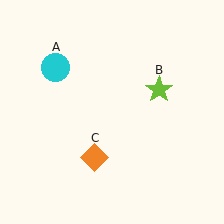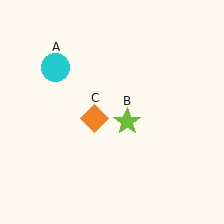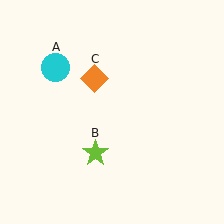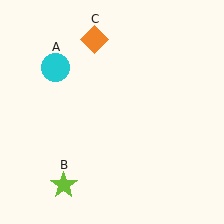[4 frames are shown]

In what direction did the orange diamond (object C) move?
The orange diamond (object C) moved up.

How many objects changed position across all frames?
2 objects changed position: lime star (object B), orange diamond (object C).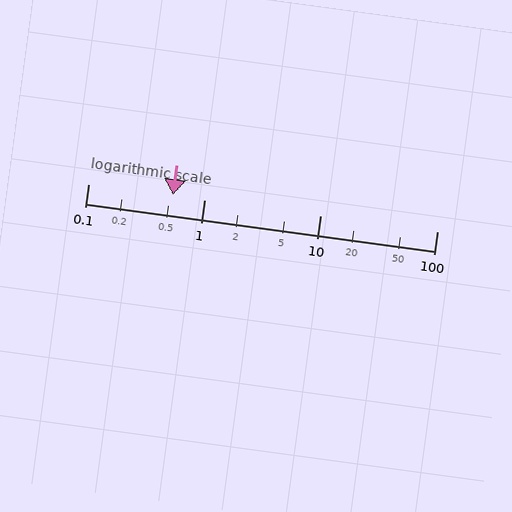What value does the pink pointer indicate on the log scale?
The pointer indicates approximately 0.54.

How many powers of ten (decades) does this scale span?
The scale spans 3 decades, from 0.1 to 100.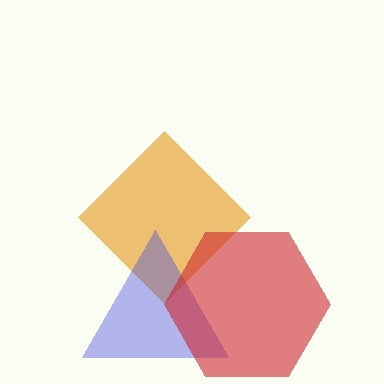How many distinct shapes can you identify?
There are 3 distinct shapes: an orange diamond, a blue triangle, a red hexagon.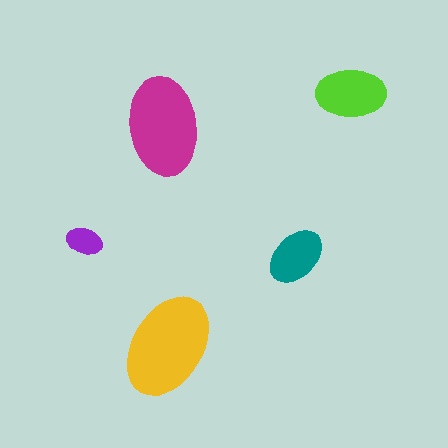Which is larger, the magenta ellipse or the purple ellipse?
The magenta one.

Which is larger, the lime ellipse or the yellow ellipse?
The yellow one.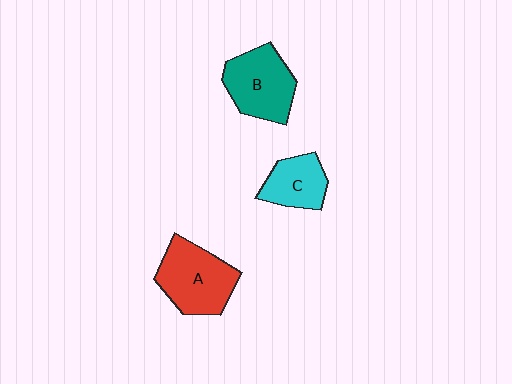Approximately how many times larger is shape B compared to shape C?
Approximately 1.4 times.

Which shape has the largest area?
Shape A (red).